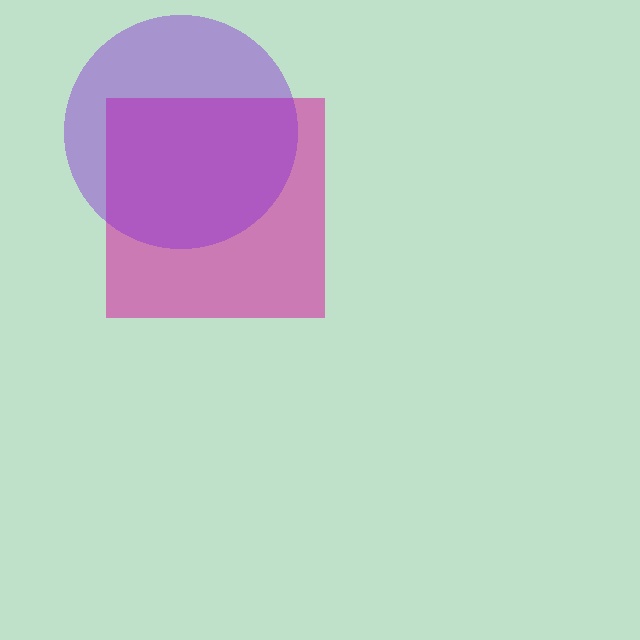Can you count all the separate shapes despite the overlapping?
Yes, there are 2 separate shapes.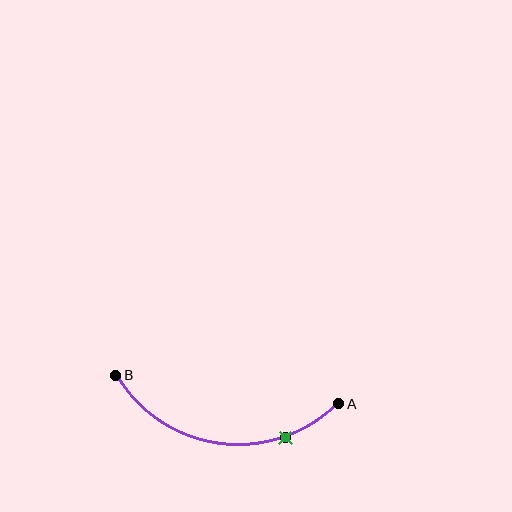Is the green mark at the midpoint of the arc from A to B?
No. The green mark lies on the arc but is closer to endpoint A. The arc midpoint would be at the point on the curve equidistant along the arc from both A and B.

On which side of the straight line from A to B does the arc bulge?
The arc bulges below the straight line connecting A and B.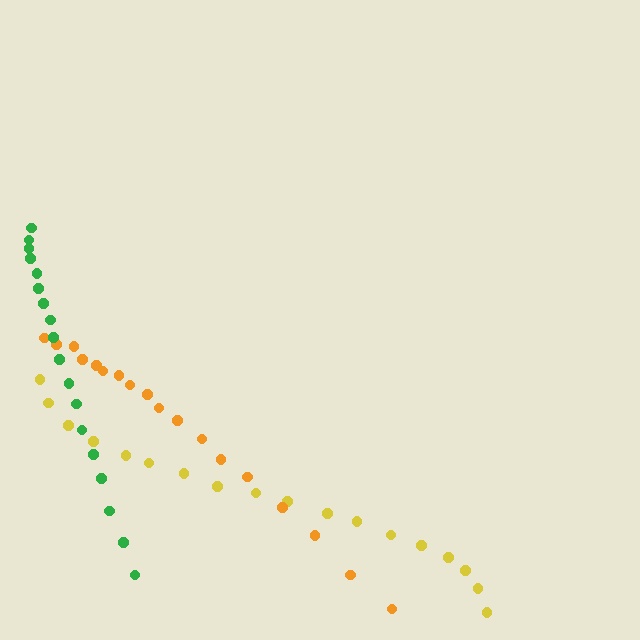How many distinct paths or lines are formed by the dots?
There are 3 distinct paths.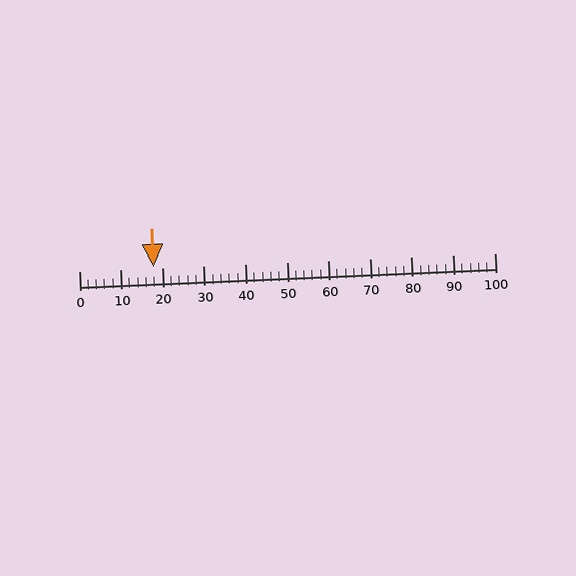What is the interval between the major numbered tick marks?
The major tick marks are spaced 10 units apart.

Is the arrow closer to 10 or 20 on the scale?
The arrow is closer to 20.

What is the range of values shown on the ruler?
The ruler shows values from 0 to 100.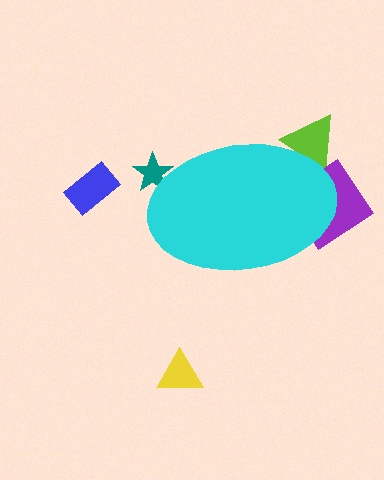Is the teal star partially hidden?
Yes, the teal star is partially hidden behind the cyan ellipse.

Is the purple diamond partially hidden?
Yes, the purple diamond is partially hidden behind the cyan ellipse.